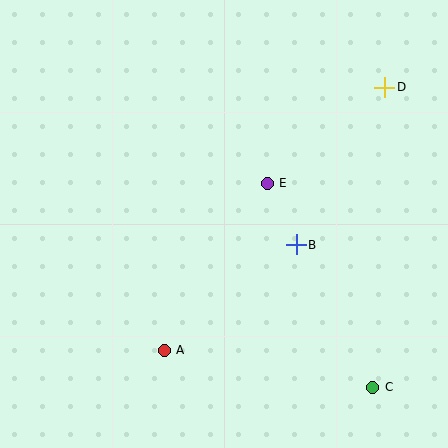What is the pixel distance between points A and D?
The distance between A and D is 343 pixels.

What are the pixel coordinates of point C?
Point C is at (372, 387).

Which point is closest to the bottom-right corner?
Point C is closest to the bottom-right corner.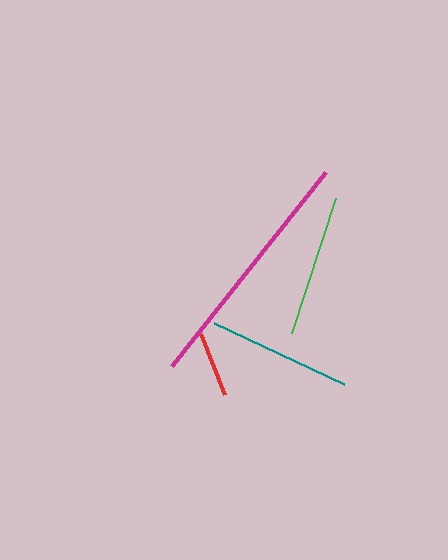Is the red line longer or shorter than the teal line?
The teal line is longer than the red line.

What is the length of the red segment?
The red segment is approximately 65 pixels long.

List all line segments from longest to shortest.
From longest to shortest: magenta, teal, green, red.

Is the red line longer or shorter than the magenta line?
The magenta line is longer than the red line.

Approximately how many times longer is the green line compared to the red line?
The green line is approximately 2.2 times the length of the red line.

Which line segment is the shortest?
The red line is the shortest at approximately 65 pixels.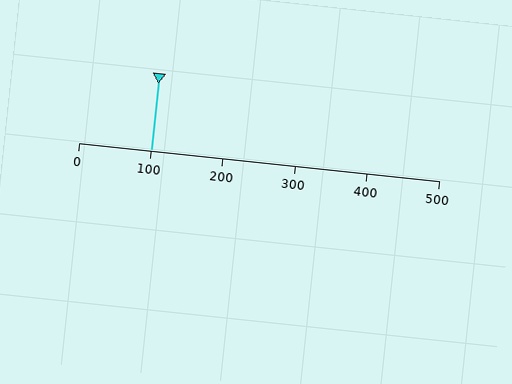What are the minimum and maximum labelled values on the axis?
The axis runs from 0 to 500.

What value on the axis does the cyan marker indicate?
The marker indicates approximately 100.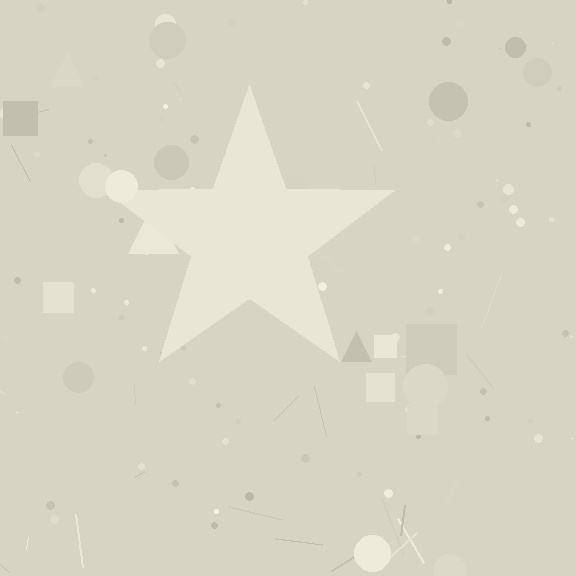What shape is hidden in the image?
A star is hidden in the image.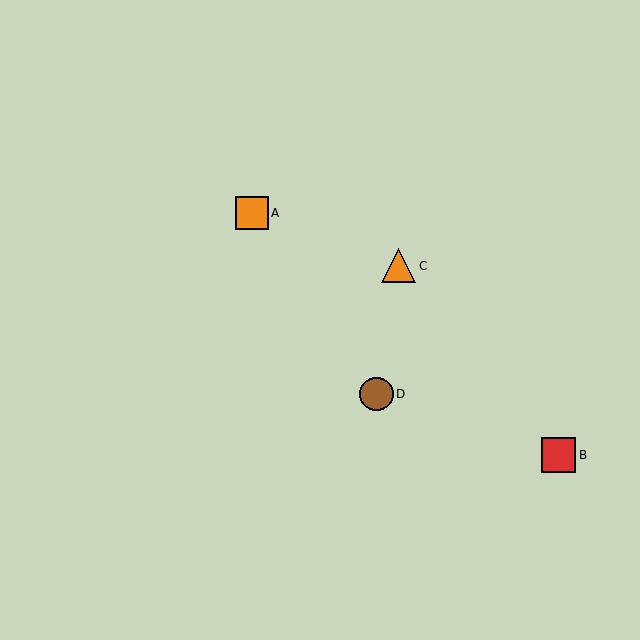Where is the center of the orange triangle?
The center of the orange triangle is at (398, 266).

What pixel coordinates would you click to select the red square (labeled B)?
Click at (559, 455) to select the red square B.